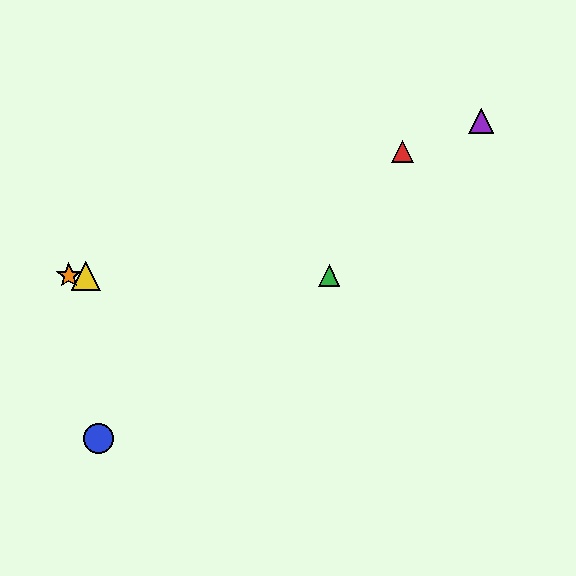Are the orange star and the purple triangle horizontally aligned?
No, the orange star is at y≈276 and the purple triangle is at y≈121.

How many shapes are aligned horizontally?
3 shapes (the green triangle, the yellow triangle, the orange star) are aligned horizontally.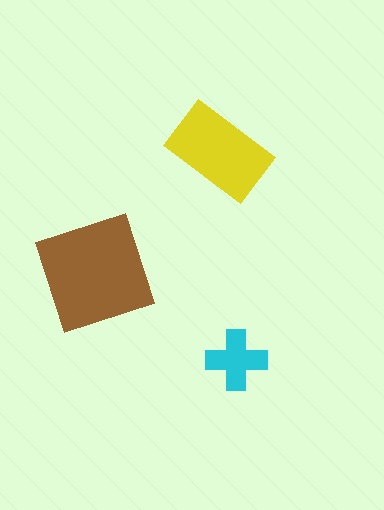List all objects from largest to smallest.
The brown square, the yellow rectangle, the cyan cross.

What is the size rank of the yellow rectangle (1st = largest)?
2nd.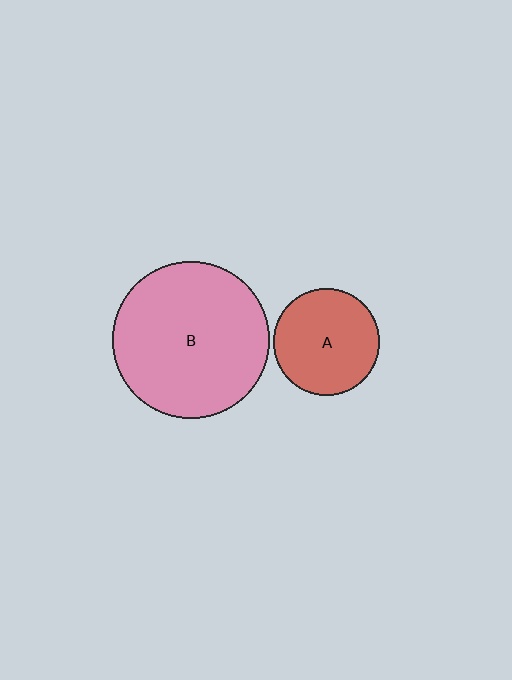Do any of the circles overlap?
No, none of the circles overlap.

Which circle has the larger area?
Circle B (pink).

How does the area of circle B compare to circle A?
Approximately 2.1 times.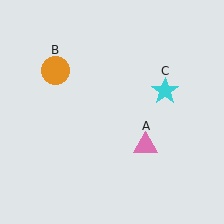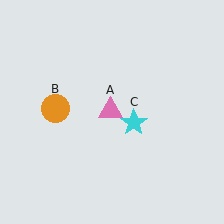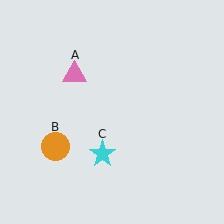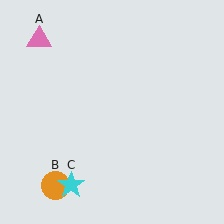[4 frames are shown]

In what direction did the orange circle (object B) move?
The orange circle (object B) moved down.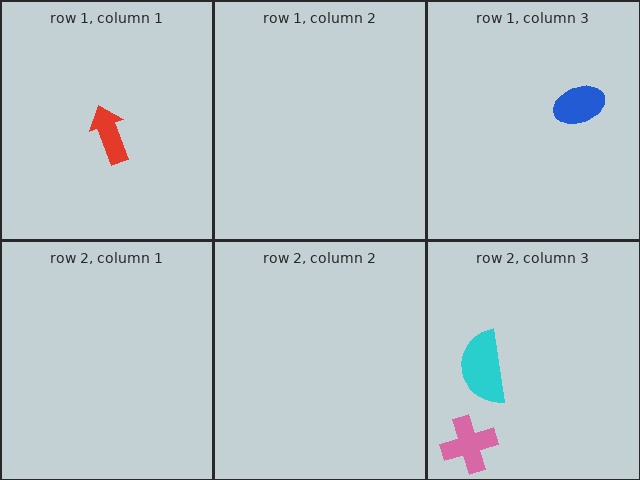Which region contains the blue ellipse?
The row 1, column 3 region.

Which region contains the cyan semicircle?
The row 2, column 3 region.